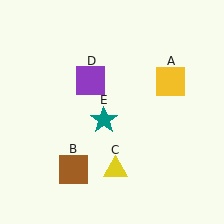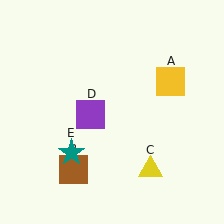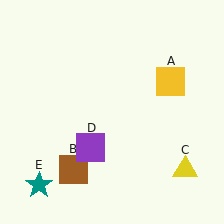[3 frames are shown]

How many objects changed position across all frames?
3 objects changed position: yellow triangle (object C), purple square (object D), teal star (object E).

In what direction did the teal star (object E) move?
The teal star (object E) moved down and to the left.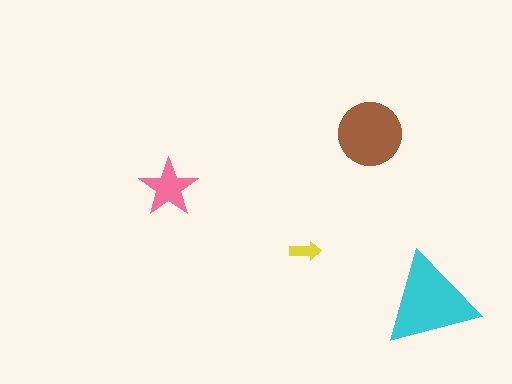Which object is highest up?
The brown circle is topmost.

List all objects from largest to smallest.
The cyan triangle, the brown circle, the pink star, the yellow arrow.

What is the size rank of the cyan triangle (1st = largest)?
1st.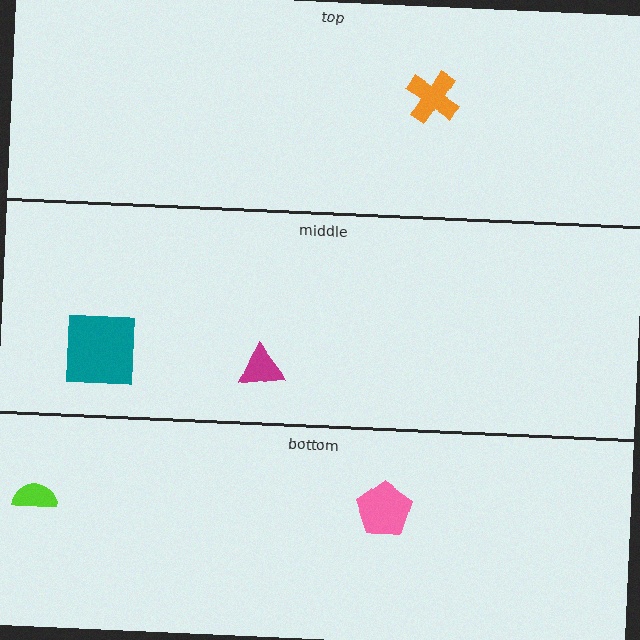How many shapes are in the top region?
1.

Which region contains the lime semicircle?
The bottom region.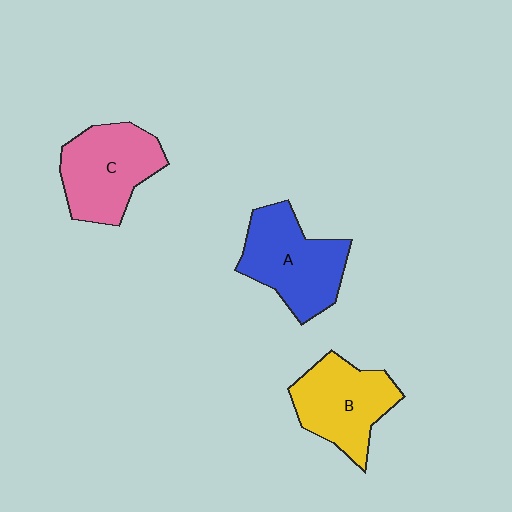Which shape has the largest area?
Shape A (blue).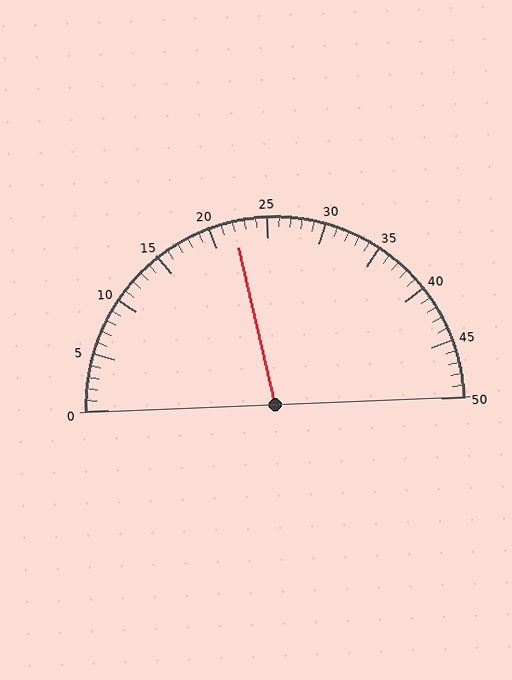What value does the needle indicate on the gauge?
The needle indicates approximately 22.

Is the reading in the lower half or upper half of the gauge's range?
The reading is in the lower half of the range (0 to 50).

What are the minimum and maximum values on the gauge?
The gauge ranges from 0 to 50.